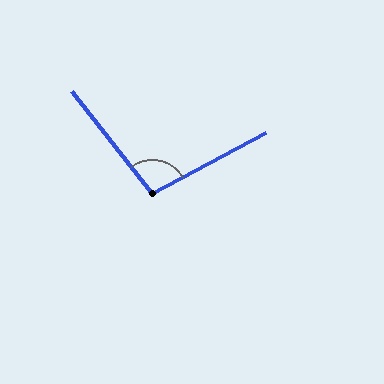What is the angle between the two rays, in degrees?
Approximately 100 degrees.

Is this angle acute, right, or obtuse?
It is obtuse.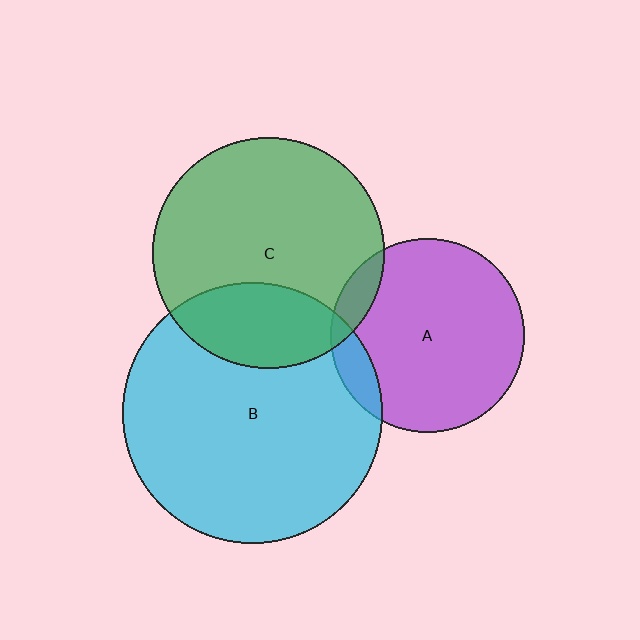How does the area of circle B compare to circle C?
Approximately 1.3 times.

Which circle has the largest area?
Circle B (cyan).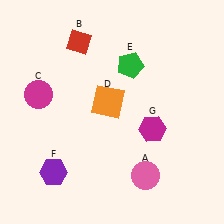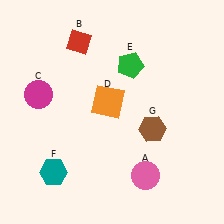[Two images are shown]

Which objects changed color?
F changed from purple to teal. G changed from magenta to brown.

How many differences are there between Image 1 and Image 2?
There are 2 differences between the two images.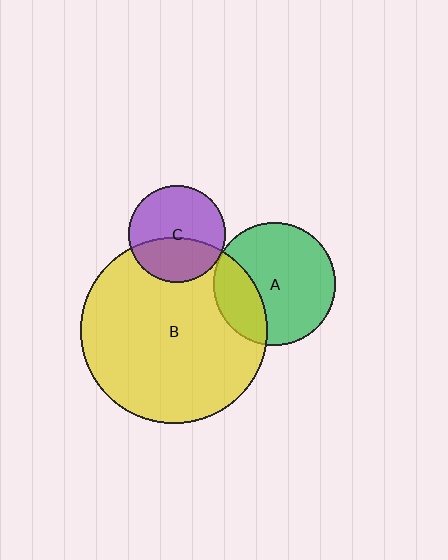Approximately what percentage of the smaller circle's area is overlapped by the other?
Approximately 25%.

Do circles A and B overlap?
Yes.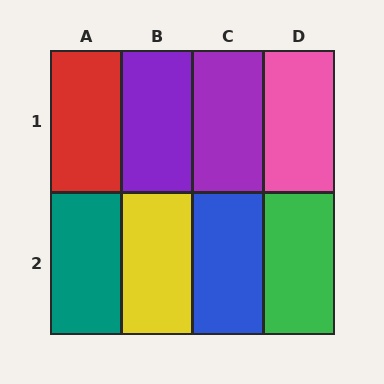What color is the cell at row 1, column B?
Purple.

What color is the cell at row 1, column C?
Purple.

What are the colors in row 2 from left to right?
Teal, yellow, blue, green.